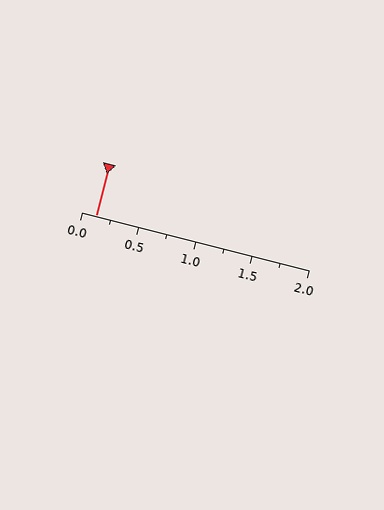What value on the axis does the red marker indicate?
The marker indicates approximately 0.12.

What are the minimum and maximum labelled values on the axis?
The axis runs from 0.0 to 2.0.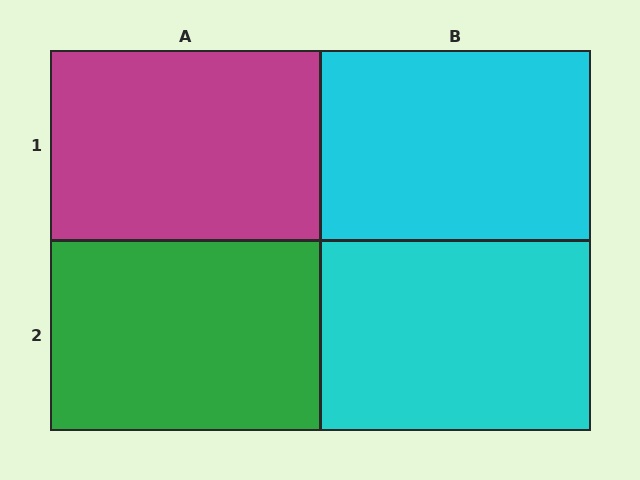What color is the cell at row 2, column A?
Green.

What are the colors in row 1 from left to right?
Magenta, cyan.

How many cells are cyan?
2 cells are cyan.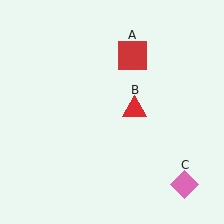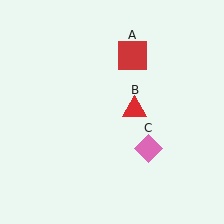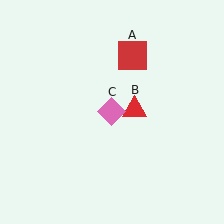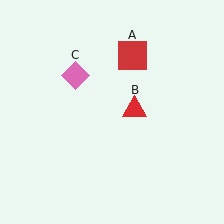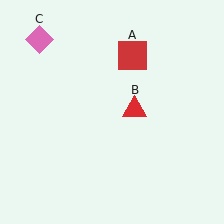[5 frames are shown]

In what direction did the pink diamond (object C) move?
The pink diamond (object C) moved up and to the left.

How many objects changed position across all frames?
1 object changed position: pink diamond (object C).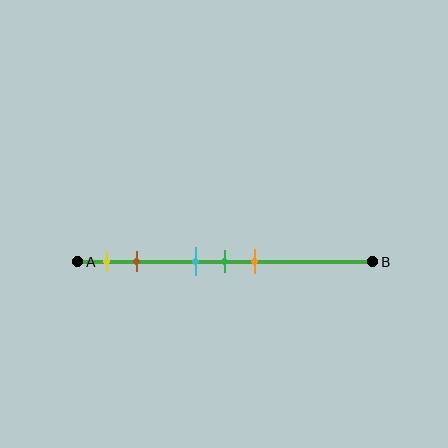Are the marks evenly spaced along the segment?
No, the marks are not evenly spaced.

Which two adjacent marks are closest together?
The cyan and green marks are the closest adjacent pair.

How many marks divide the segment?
There are 5 marks dividing the segment.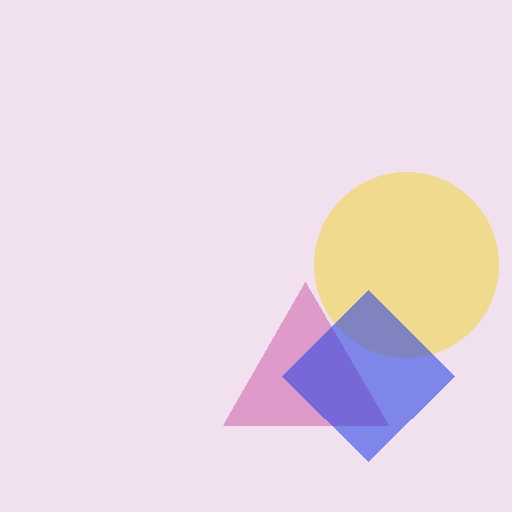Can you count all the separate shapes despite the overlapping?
Yes, there are 3 separate shapes.